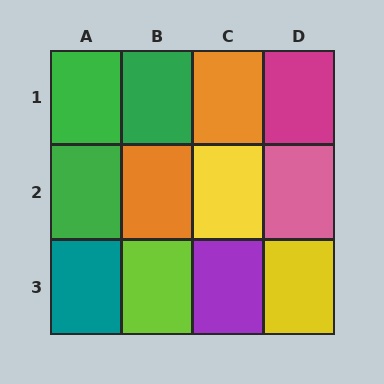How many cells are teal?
1 cell is teal.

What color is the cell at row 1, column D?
Magenta.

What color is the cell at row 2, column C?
Yellow.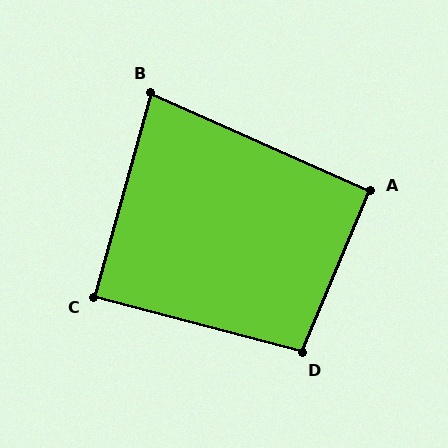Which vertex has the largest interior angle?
D, at approximately 98 degrees.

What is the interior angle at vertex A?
Approximately 91 degrees (approximately right).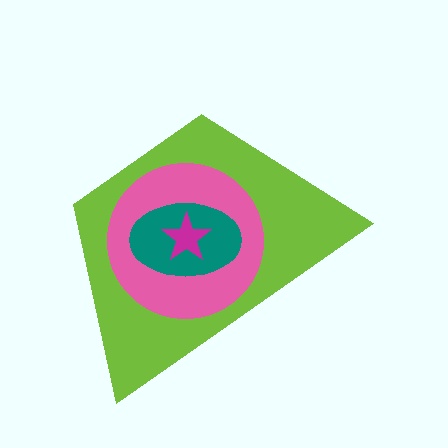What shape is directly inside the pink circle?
The teal ellipse.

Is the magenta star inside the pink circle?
Yes.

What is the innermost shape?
The magenta star.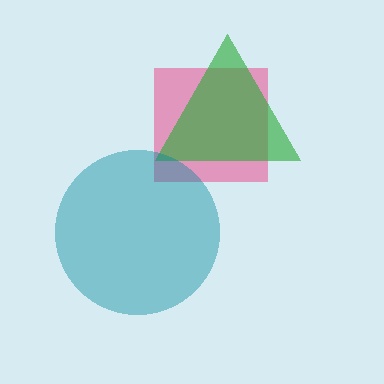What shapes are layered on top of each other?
The layered shapes are: a pink square, a green triangle, a teal circle.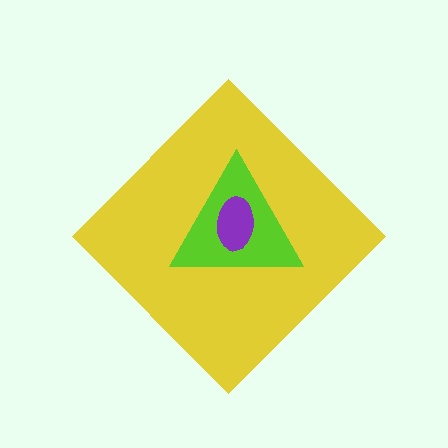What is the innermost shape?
The purple ellipse.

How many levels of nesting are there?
3.